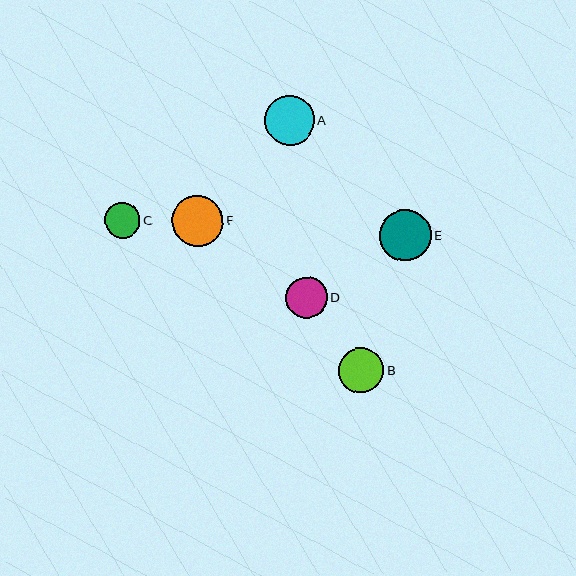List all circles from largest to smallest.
From largest to smallest: E, F, A, B, D, C.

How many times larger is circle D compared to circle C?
Circle D is approximately 1.2 times the size of circle C.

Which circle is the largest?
Circle E is the largest with a size of approximately 51 pixels.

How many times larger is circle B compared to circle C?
Circle B is approximately 1.3 times the size of circle C.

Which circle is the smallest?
Circle C is the smallest with a size of approximately 36 pixels.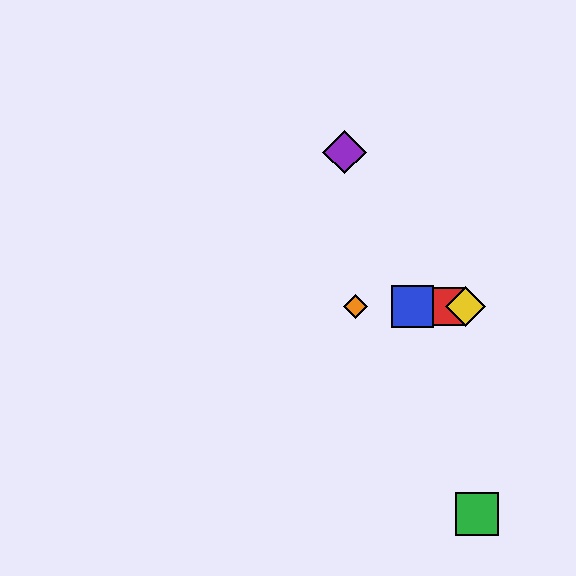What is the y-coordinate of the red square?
The red square is at y≈307.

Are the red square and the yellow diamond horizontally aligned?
Yes, both are at y≈307.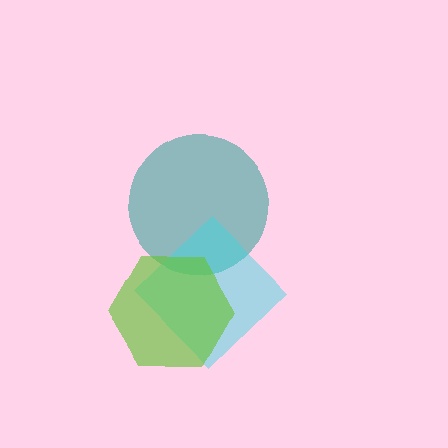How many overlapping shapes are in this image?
There are 3 overlapping shapes in the image.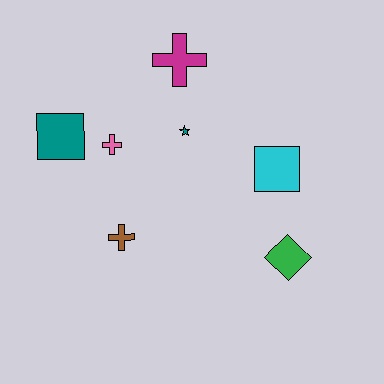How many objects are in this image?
There are 7 objects.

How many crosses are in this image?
There are 3 crosses.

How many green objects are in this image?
There is 1 green object.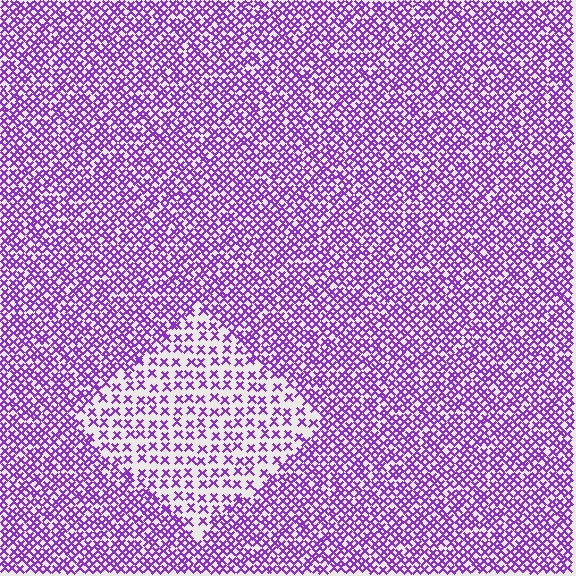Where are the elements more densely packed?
The elements are more densely packed outside the diamond boundary.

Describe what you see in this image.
The image contains small purple elements arranged at two different densities. A diamond-shaped region is visible where the elements are less densely packed than the surrounding area.